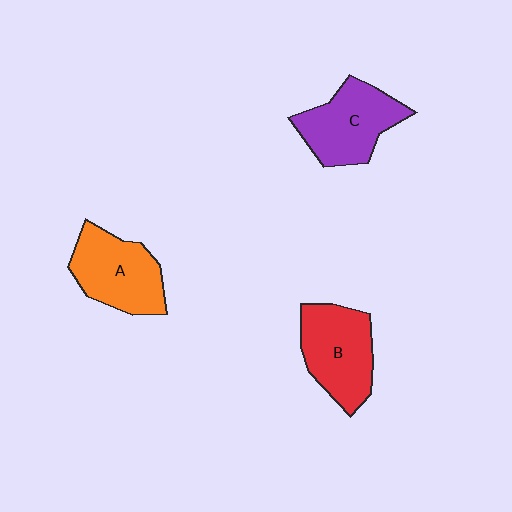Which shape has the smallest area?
Shape A (orange).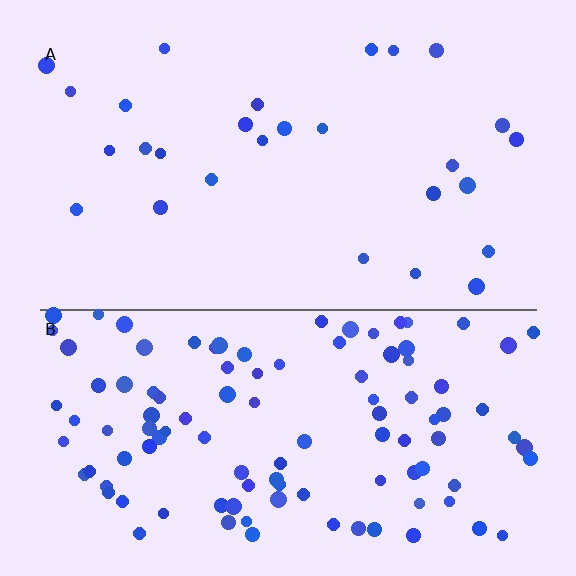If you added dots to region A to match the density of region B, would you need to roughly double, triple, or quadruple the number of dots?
Approximately quadruple.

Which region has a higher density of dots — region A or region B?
B (the bottom).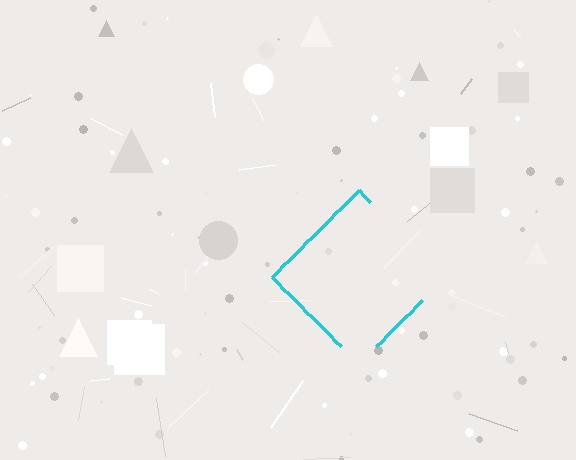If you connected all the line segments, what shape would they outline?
They would outline a diamond.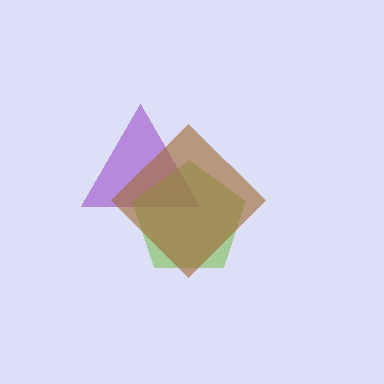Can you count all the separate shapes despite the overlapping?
Yes, there are 3 separate shapes.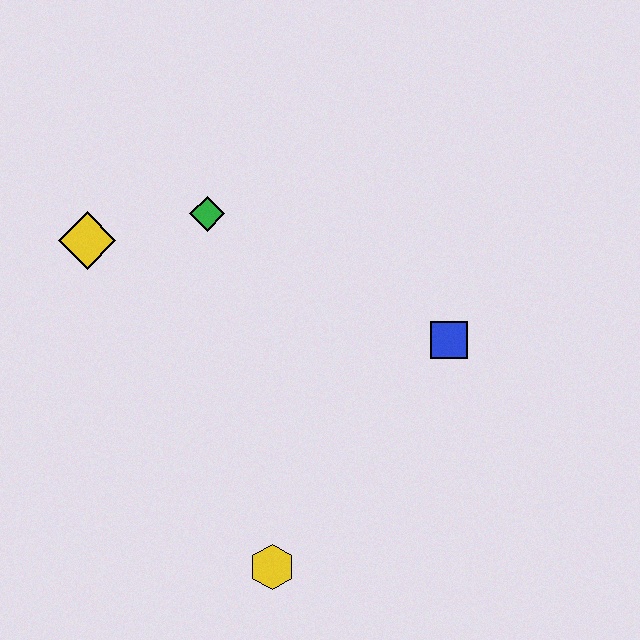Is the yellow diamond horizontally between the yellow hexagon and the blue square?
No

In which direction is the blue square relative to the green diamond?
The blue square is to the right of the green diamond.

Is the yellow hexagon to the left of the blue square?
Yes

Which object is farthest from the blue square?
The yellow diamond is farthest from the blue square.